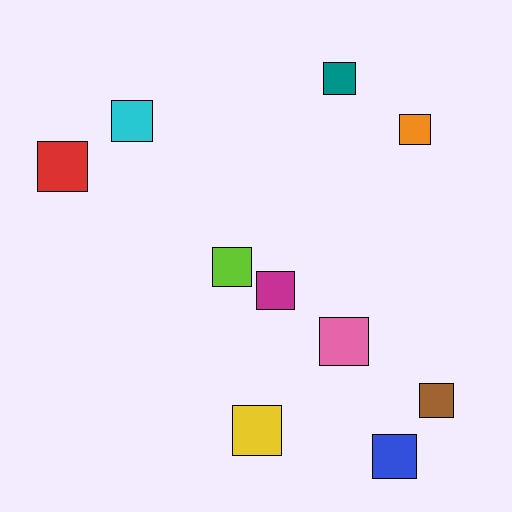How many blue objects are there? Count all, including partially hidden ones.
There is 1 blue object.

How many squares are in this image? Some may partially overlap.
There are 10 squares.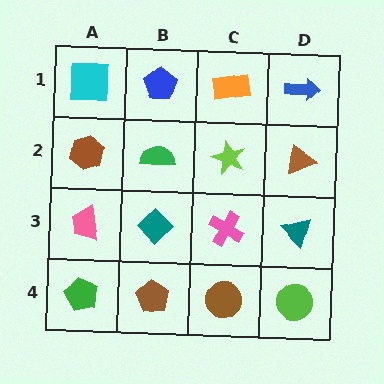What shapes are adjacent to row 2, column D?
A blue arrow (row 1, column D), a teal triangle (row 3, column D), a lime star (row 2, column C).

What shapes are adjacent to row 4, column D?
A teal triangle (row 3, column D), a brown circle (row 4, column C).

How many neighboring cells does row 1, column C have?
3.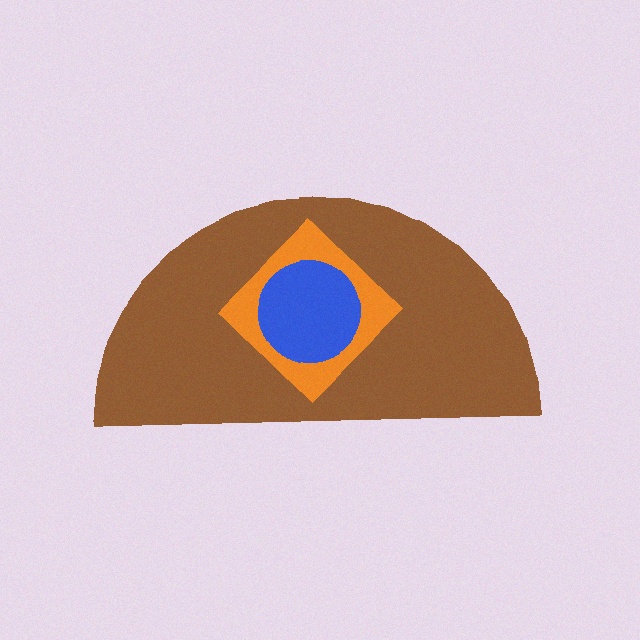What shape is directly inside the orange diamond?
The blue circle.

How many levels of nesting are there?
3.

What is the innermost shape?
The blue circle.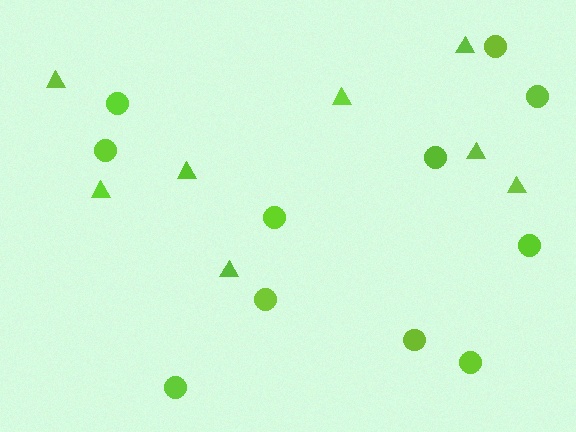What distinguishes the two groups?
There are 2 groups: one group of circles (11) and one group of triangles (8).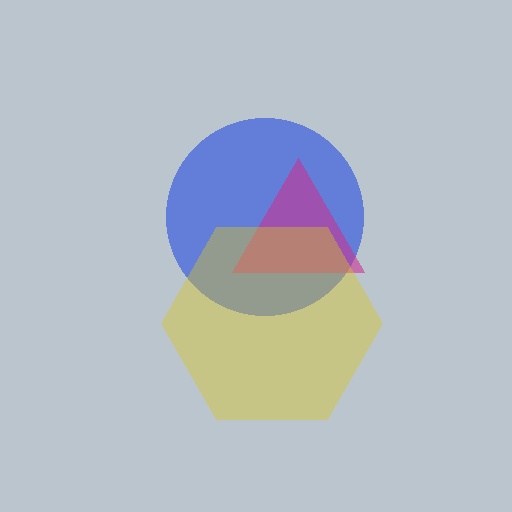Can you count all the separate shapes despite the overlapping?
Yes, there are 3 separate shapes.